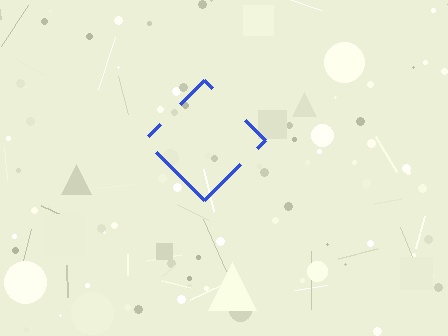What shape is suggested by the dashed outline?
The dashed outline suggests a diamond.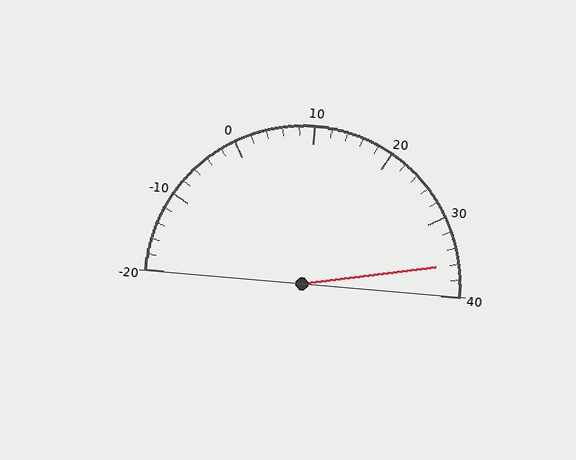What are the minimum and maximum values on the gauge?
The gauge ranges from -20 to 40.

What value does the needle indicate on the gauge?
The needle indicates approximately 36.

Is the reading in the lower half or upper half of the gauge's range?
The reading is in the upper half of the range (-20 to 40).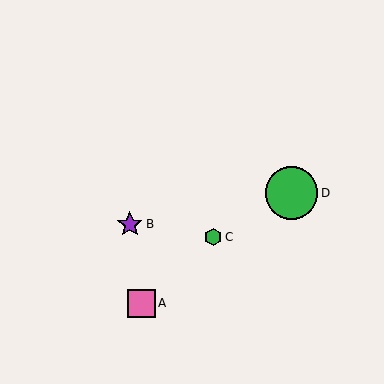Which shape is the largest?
The green circle (labeled D) is the largest.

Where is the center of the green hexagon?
The center of the green hexagon is at (213, 237).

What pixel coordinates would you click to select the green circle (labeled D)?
Click at (292, 193) to select the green circle D.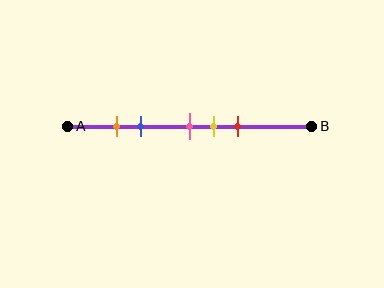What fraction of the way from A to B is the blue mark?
The blue mark is approximately 30% (0.3) of the way from A to B.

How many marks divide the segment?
There are 5 marks dividing the segment.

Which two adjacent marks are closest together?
The orange and blue marks are the closest adjacent pair.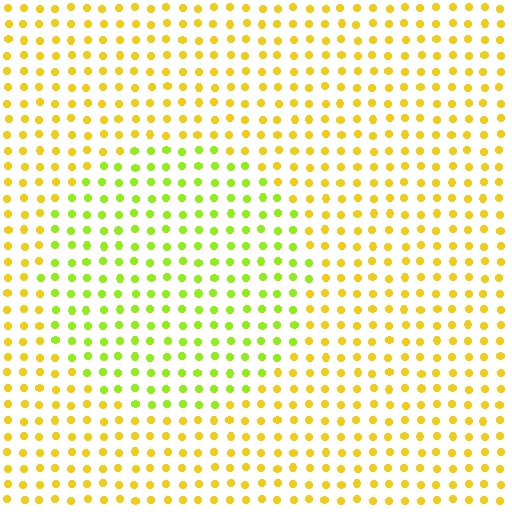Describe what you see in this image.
The image is filled with small yellow elements in a uniform arrangement. A circle-shaped region is visible where the elements are tinted to a slightly different hue, forming a subtle color boundary.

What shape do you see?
I see a circle.